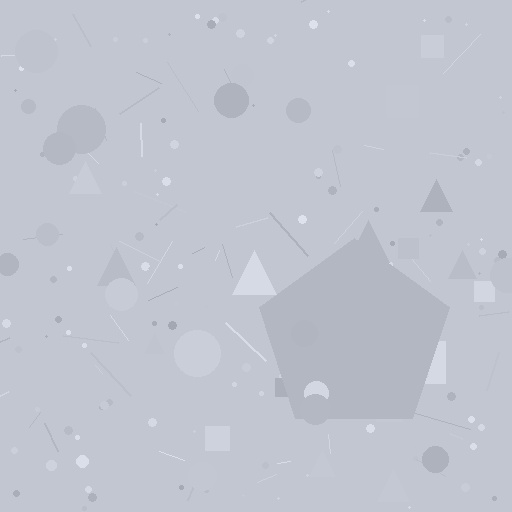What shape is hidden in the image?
A pentagon is hidden in the image.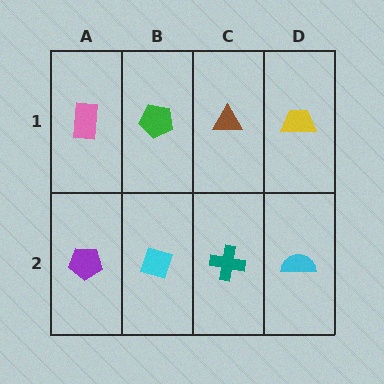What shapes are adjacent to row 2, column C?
A brown triangle (row 1, column C), a cyan diamond (row 2, column B), a cyan semicircle (row 2, column D).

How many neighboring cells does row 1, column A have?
2.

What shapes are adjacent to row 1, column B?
A cyan diamond (row 2, column B), a pink rectangle (row 1, column A), a brown triangle (row 1, column C).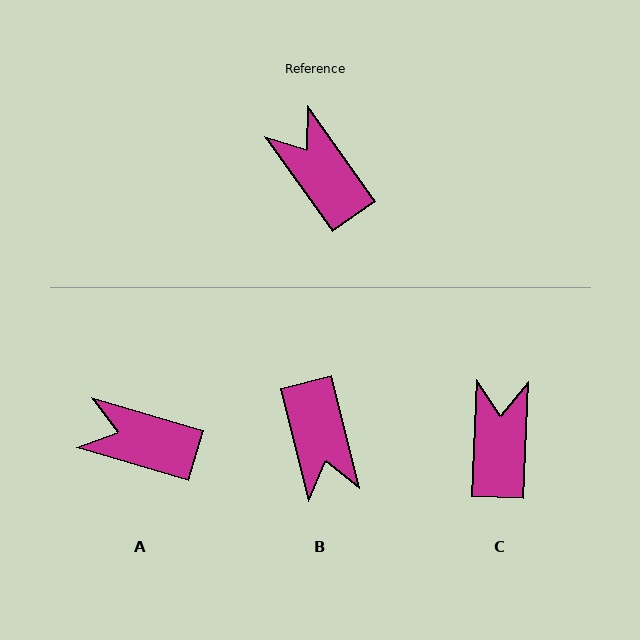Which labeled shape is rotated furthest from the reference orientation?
B, about 159 degrees away.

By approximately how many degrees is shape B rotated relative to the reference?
Approximately 159 degrees counter-clockwise.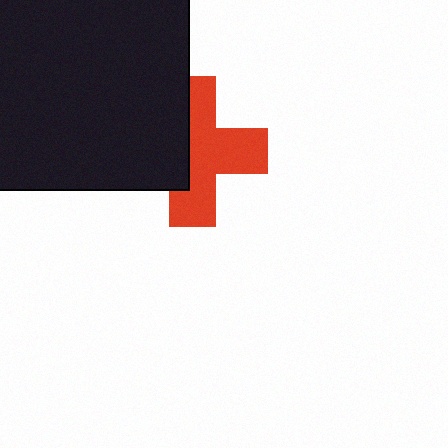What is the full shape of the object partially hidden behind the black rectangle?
The partially hidden object is a red cross.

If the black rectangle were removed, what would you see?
You would see the complete red cross.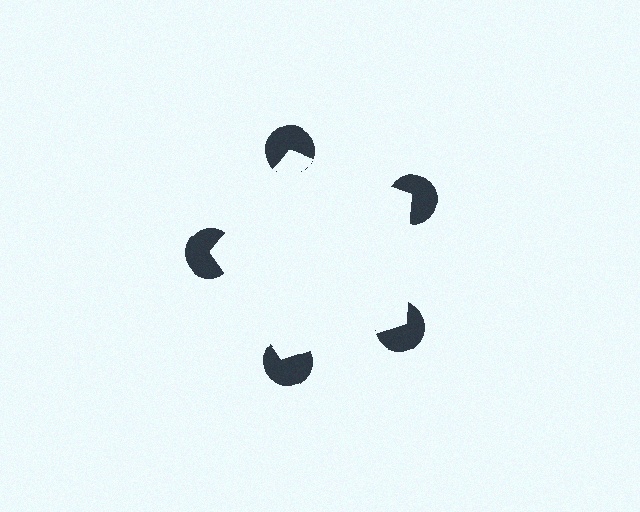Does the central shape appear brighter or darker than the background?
It typically appears slightly brighter than the background, even though no actual brightness change is drawn.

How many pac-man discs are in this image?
There are 5 — one at each vertex of the illusory pentagon.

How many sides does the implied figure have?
5 sides.